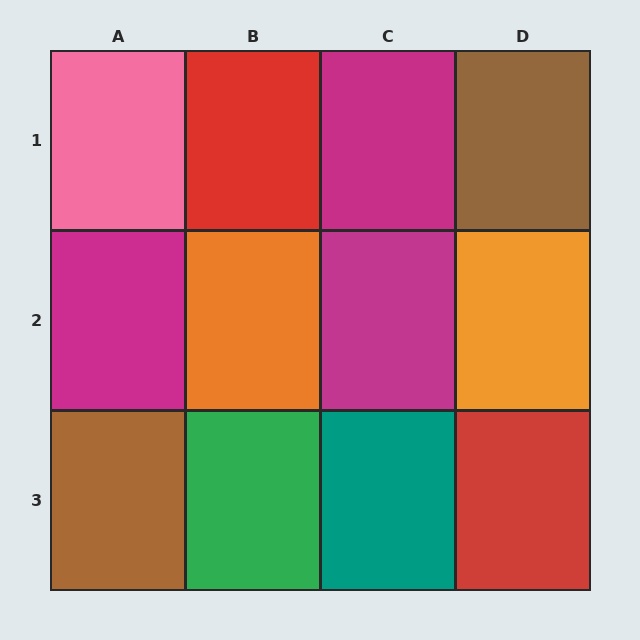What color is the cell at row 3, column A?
Brown.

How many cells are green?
1 cell is green.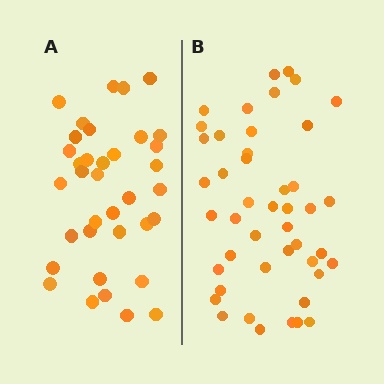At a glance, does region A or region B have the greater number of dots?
Region B (the right region) has more dots.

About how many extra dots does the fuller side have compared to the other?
Region B has roughly 8 or so more dots than region A.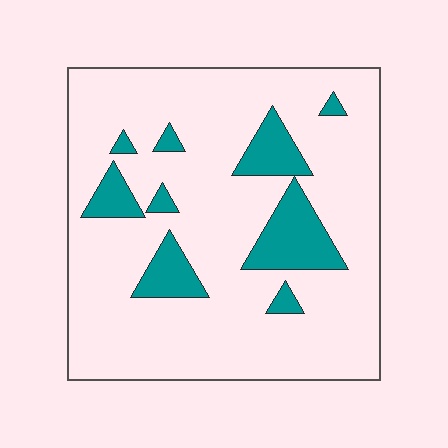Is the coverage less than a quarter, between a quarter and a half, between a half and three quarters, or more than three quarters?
Less than a quarter.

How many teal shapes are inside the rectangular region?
9.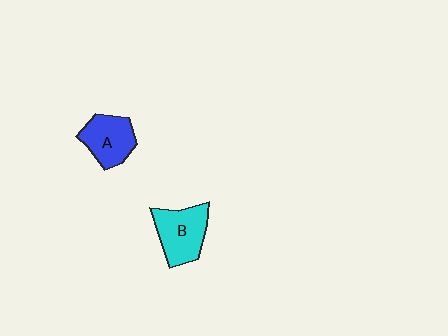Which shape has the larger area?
Shape B (cyan).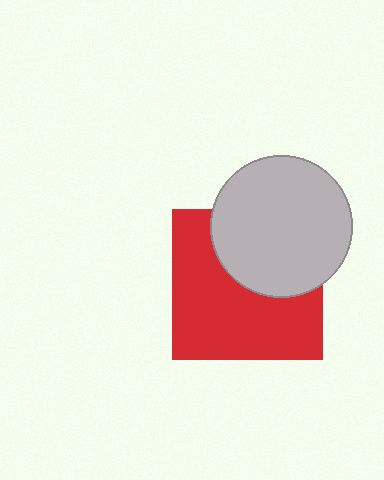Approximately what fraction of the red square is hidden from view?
Roughly 38% of the red square is hidden behind the light gray circle.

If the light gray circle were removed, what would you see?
You would see the complete red square.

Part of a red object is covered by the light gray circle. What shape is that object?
It is a square.